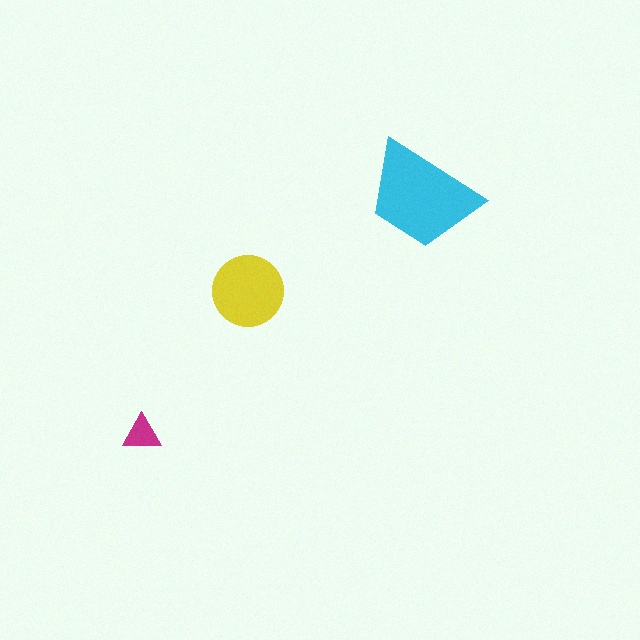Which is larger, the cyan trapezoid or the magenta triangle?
The cyan trapezoid.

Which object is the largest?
The cyan trapezoid.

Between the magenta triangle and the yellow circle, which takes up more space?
The yellow circle.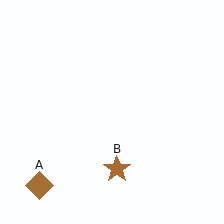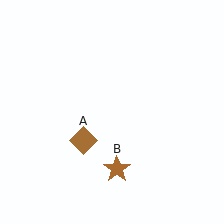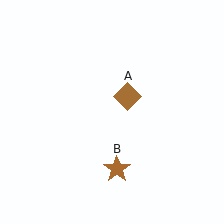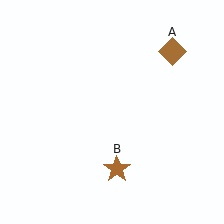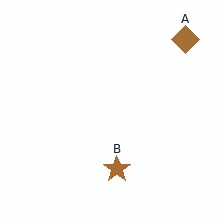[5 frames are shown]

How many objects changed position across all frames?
1 object changed position: brown diamond (object A).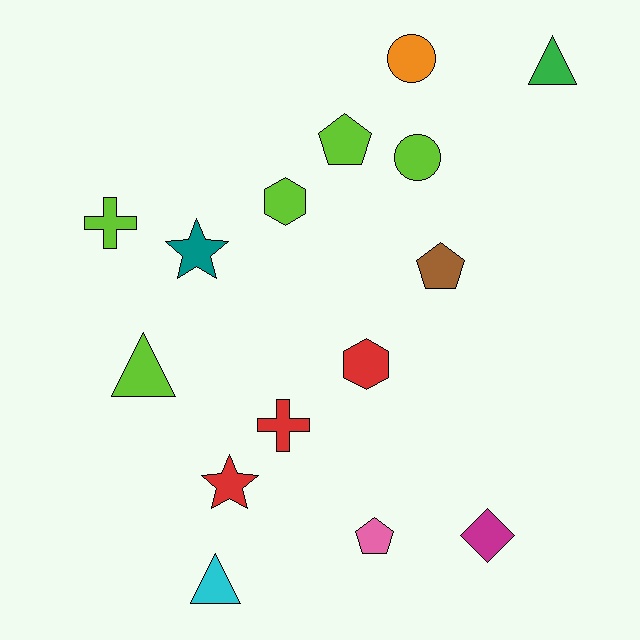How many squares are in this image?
There are no squares.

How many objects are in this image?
There are 15 objects.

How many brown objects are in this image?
There is 1 brown object.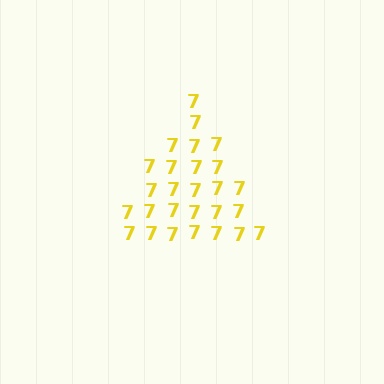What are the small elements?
The small elements are digit 7's.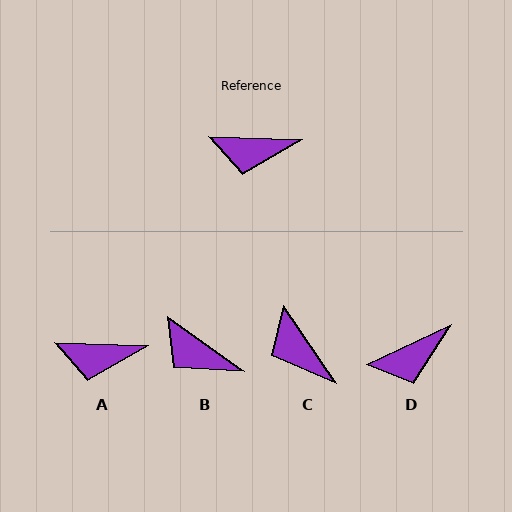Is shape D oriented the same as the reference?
No, it is off by about 27 degrees.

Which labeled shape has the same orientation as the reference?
A.